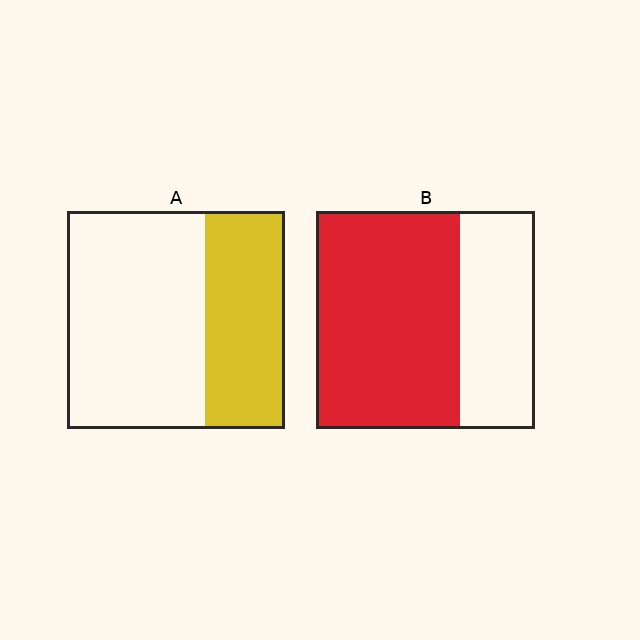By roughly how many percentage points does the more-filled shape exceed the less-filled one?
By roughly 30 percentage points (B over A).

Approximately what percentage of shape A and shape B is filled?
A is approximately 35% and B is approximately 65%.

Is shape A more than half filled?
No.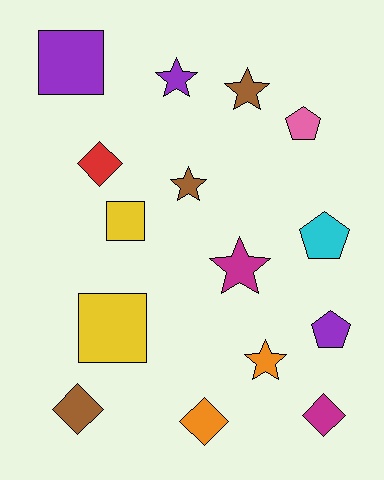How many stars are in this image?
There are 5 stars.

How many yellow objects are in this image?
There are 2 yellow objects.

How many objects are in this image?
There are 15 objects.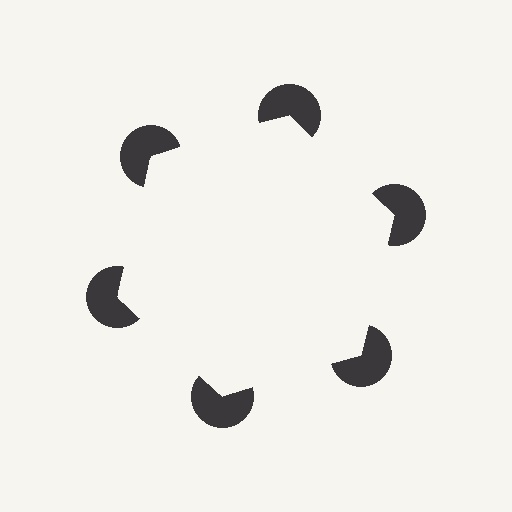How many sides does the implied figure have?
6 sides.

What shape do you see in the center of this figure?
An illusory hexagon — its edges are inferred from the aligned wedge cuts in the pac-man discs, not physically drawn.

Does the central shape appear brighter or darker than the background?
It typically appears slightly brighter than the background, even though no actual brightness change is drawn.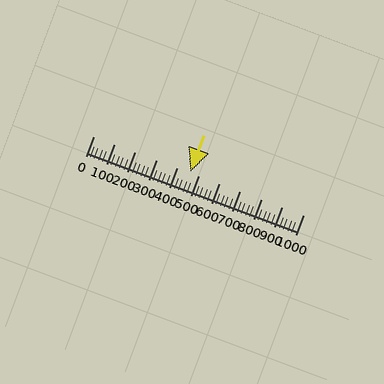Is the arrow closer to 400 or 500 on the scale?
The arrow is closer to 500.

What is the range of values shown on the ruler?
The ruler shows values from 0 to 1000.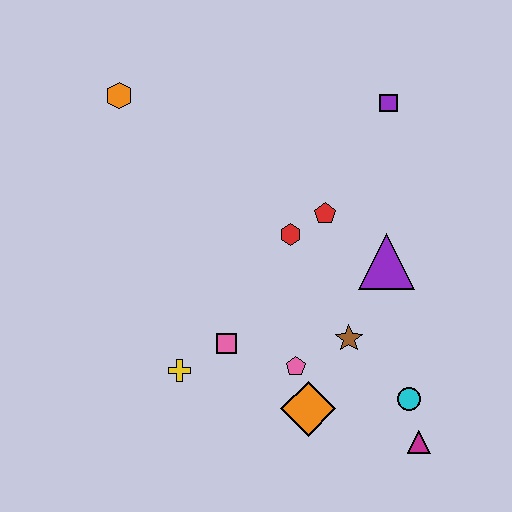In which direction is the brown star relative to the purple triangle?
The brown star is below the purple triangle.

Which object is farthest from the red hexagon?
The magenta triangle is farthest from the red hexagon.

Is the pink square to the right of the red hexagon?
No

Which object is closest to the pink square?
The yellow cross is closest to the pink square.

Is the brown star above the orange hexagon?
No